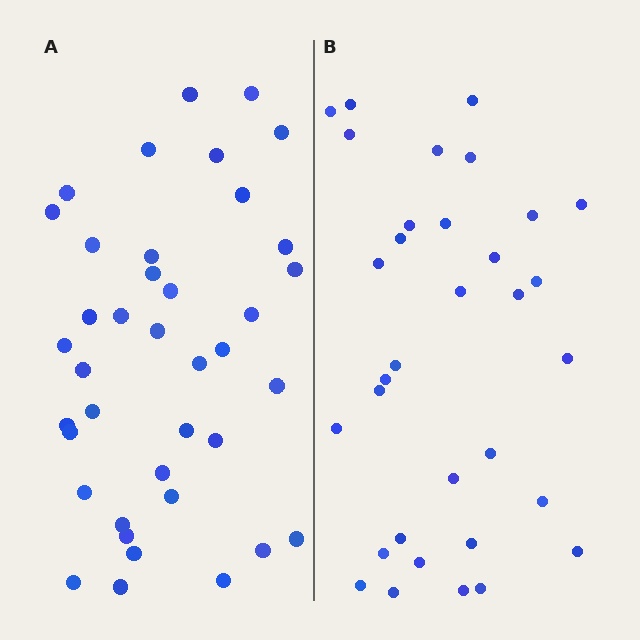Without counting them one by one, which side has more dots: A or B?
Region A (the left region) has more dots.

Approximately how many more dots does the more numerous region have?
Region A has about 6 more dots than region B.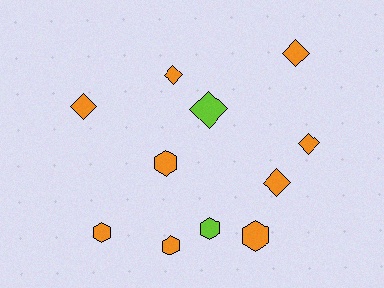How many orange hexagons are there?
There are 4 orange hexagons.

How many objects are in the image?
There are 11 objects.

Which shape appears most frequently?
Diamond, with 6 objects.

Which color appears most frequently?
Orange, with 9 objects.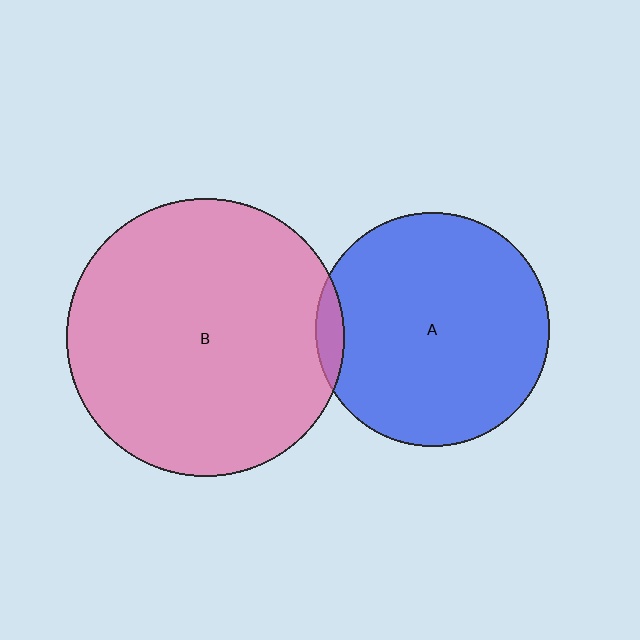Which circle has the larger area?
Circle B (pink).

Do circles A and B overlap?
Yes.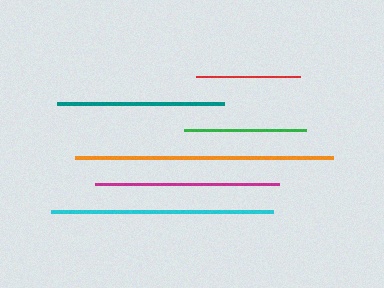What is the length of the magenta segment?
The magenta segment is approximately 183 pixels long.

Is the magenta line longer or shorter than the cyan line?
The cyan line is longer than the magenta line.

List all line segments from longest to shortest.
From longest to shortest: orange, cyan, magenta, teal, green, red.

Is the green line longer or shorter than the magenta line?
The magenta line is longer than the green line.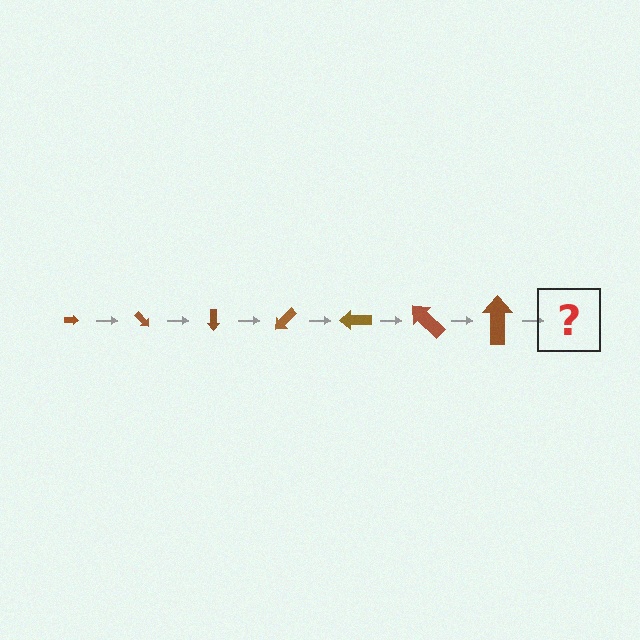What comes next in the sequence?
The next element should be an arrow, larger than the previous one and rotated 315 degrees from the start.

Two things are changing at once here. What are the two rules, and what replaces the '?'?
The two rules are that the arrow grows larger each step and it rotates 45 degrees each step. The '?' should be an arrow, larger than the previous one and rotated 315 degrees from the start.